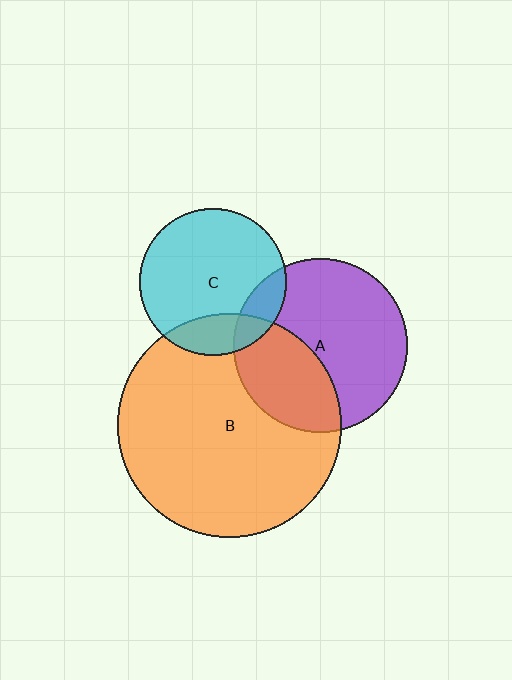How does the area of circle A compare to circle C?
Approximately 1.4 times.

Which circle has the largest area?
Circle B (orange).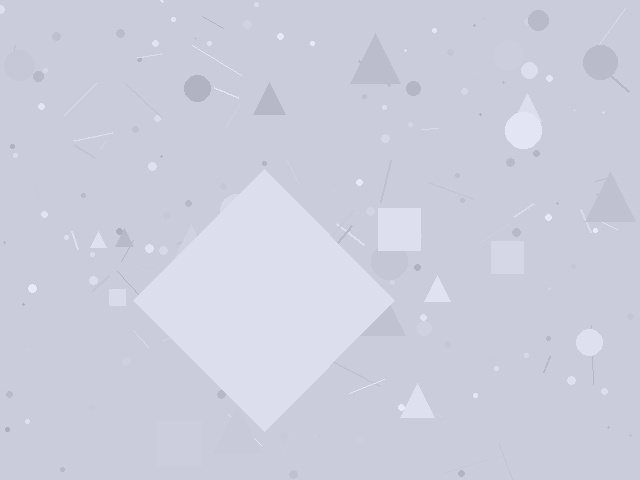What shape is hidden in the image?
A diamond is hidden in the image.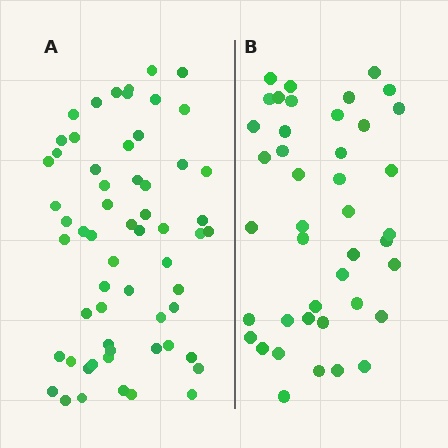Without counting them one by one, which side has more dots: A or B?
Region A (the left region) has more dots.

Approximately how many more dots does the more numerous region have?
Region A has approximately 20 more dots than region B.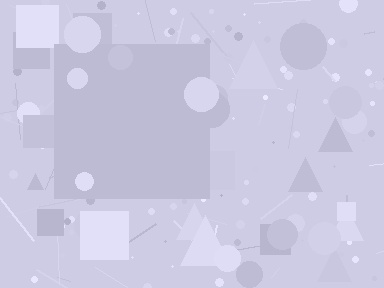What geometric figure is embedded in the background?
A square is embedded in the background.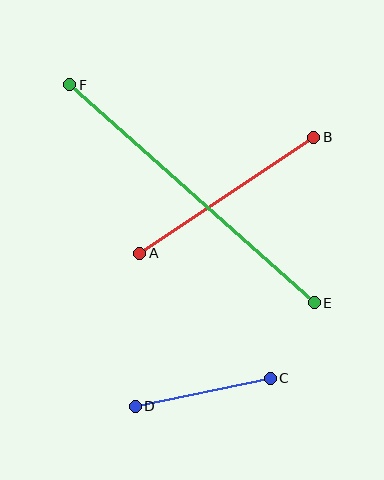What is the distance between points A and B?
The distance is approximately 209 pixels.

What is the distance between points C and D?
The distance is approximately 138 pixels.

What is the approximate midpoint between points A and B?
The midpoint is at approximately (227, 195) pixels.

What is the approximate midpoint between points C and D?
The midpoint is at approximately (203, 392) pixels.